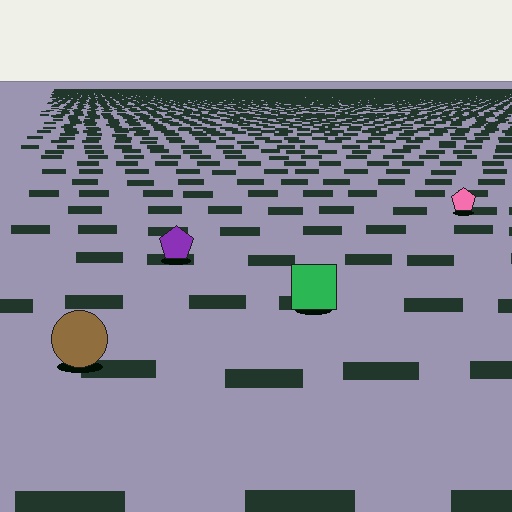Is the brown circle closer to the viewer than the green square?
Yes. The brown circle is closer — you can tell from the texture gradient: the ground texture is coarser near it.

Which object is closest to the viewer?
The brown circle is closest. The texture marks near it are larger and more spread out.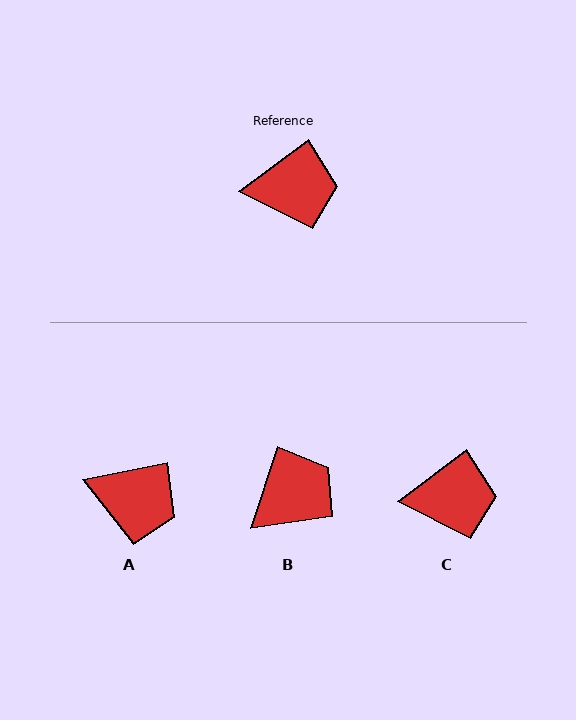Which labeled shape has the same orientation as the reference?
C.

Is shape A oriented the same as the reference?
No, it is off by about 25 degrees.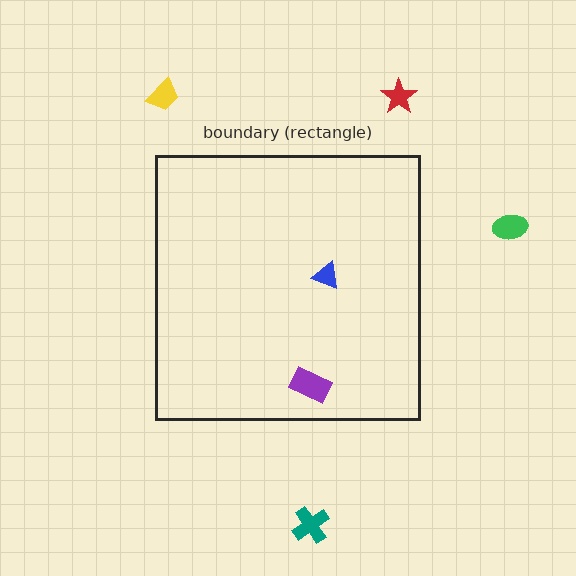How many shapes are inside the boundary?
2 inside, 4 outside.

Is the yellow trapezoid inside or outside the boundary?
Outside.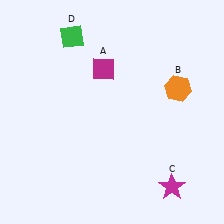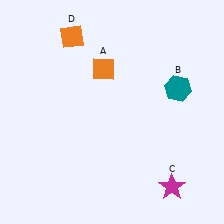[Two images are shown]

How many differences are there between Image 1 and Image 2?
There are 3 differences between the two images.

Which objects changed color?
A changed from magenta to orange. B changed from orange to teal. D changed from green to orange.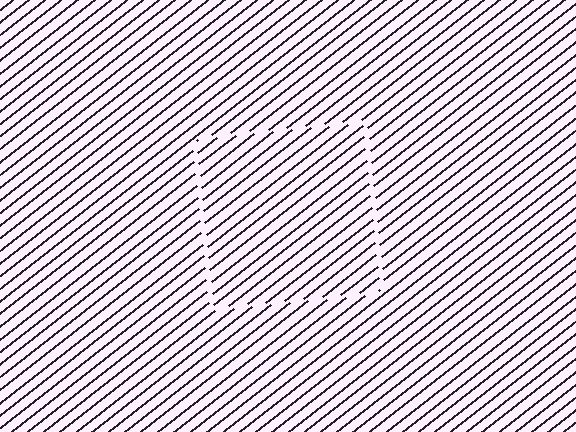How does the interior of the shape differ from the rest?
The interior of the shape contains the same grating, shifted by half a period — the contour is defined by the phase discontinuity where line-ends from the inner and outer gratings abut.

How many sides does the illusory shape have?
4 sides — the line-ends trace a square.